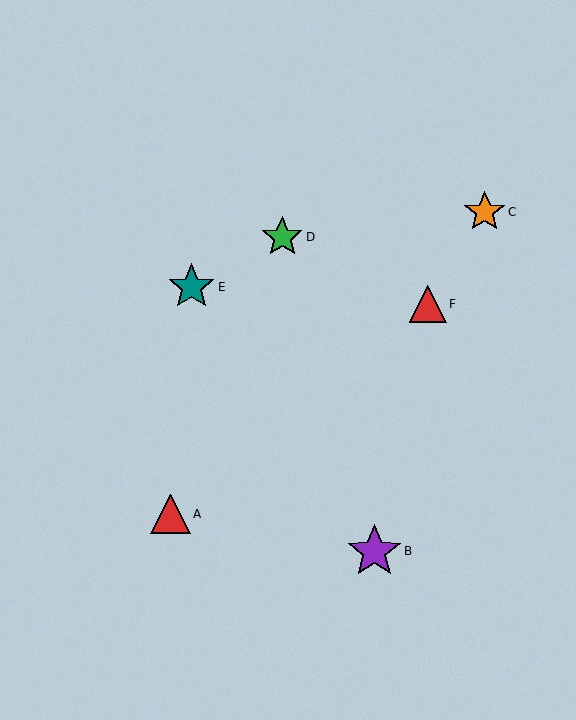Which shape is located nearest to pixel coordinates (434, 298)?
The red triangle (labeled F) at (428, 304) is nearest to that location.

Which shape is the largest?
The purple star (labeled B) is the largest.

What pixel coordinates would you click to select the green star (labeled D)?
Click at (282, 237) to select the green star D.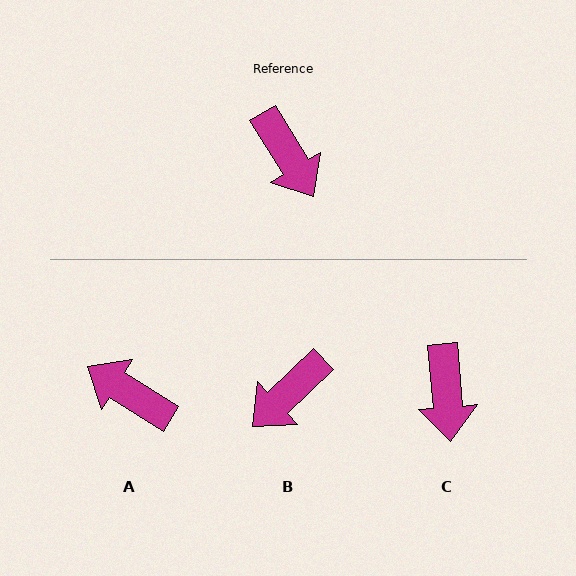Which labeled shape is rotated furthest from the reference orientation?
A, about 153 degrees away.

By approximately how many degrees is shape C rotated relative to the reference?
Approximately 27 degrees clockwise.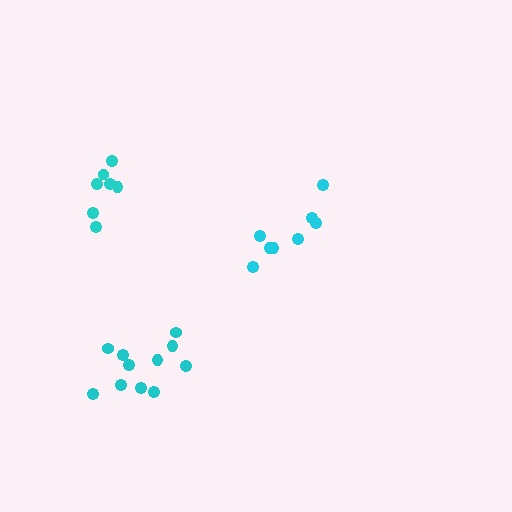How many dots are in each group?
Group 1: 11 dots, Group 2: 8 dots, Group 3: 7 dots (26 total).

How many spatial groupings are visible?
There are 3 spatial groupings.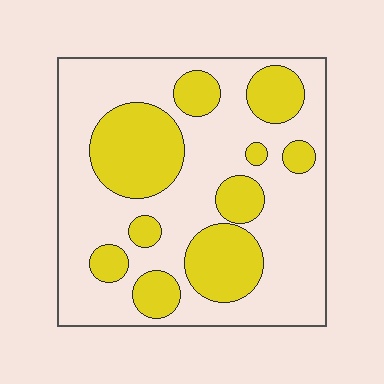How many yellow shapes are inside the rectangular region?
10.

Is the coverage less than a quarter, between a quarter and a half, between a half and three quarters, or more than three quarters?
Between a quarter and a half.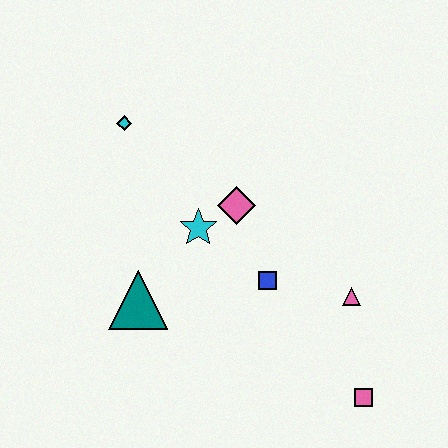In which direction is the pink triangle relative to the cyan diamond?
The pink triangle is to the right of the cyan diamond.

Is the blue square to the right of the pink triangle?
No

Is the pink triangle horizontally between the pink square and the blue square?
Yes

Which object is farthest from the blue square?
The cyan diamond is farthest from the blue square.